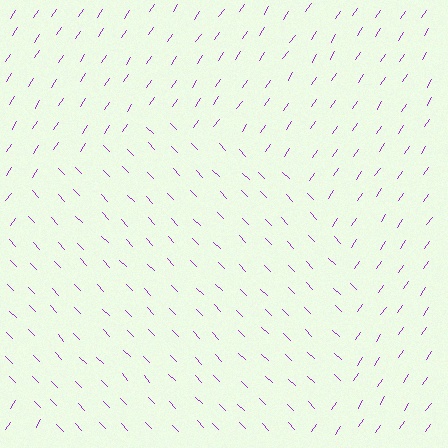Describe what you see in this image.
The image is filled with small purple line segments. A circle region in the image has lines oriented differently from the surrounding lines, creating a visible texture boundary.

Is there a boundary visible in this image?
Yes, there is a texture boundary formed by a change in line orientation.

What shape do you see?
I see a circle.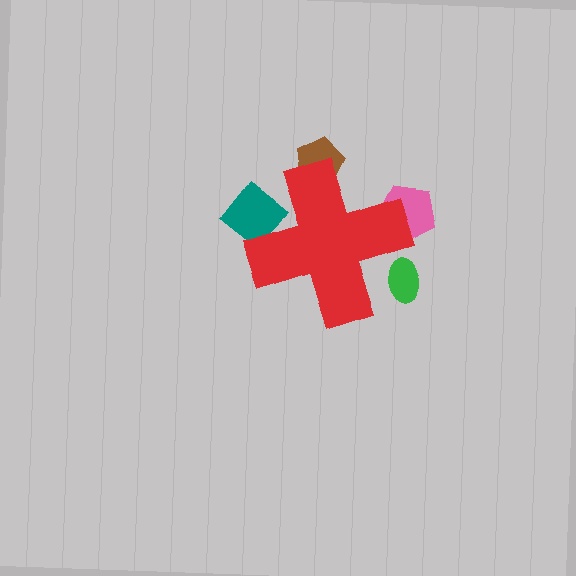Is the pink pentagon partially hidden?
Yes, the pink pentagon is partially hidden behind the red cross.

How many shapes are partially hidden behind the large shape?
4 shapes are partially hidden.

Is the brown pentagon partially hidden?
Yes, the brown pentagon is partially hidden behind the red cross.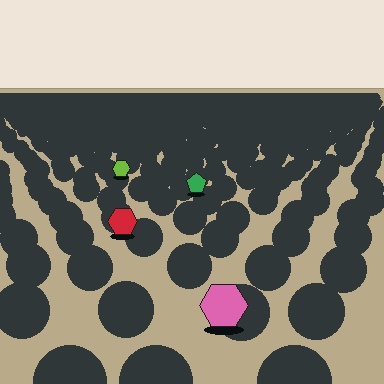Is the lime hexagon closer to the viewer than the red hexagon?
No. The red hexagon is closer — you can tell from the texture gradient: the ground texture is coarser near it.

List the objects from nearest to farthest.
From nearest to farthest: the pink hexagon, the red hexagon, the green pentagon, the lime hexagon.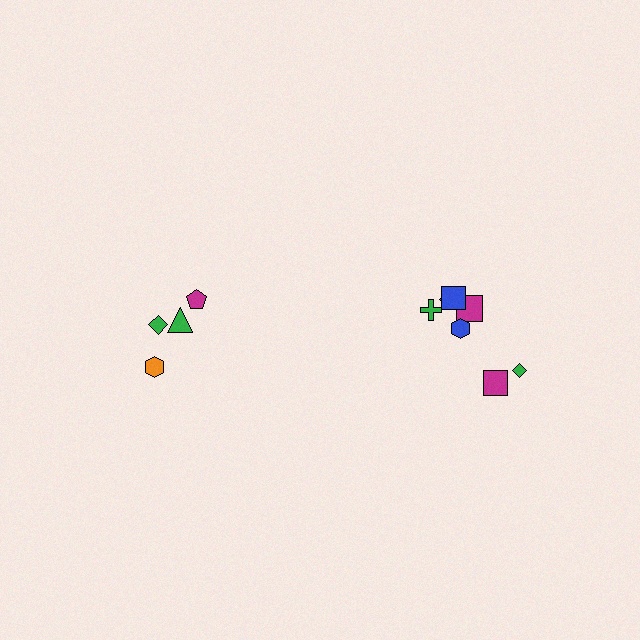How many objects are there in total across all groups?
There are 11 objects.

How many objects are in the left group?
There are 4 objects.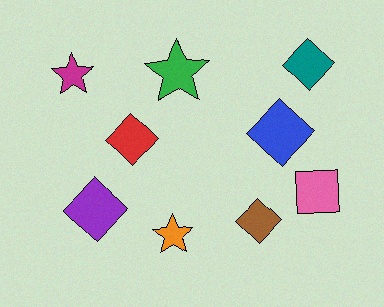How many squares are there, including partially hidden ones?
There is 1 square.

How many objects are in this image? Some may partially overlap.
There are 9 objects.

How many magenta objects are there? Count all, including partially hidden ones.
There is 1 magenta object.